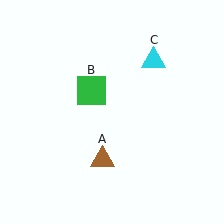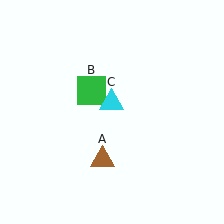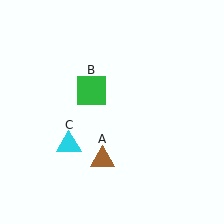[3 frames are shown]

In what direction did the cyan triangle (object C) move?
The cyan triangle (object C) moved down and to the left.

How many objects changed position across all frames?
1 object changed position: cyan triangle (object C).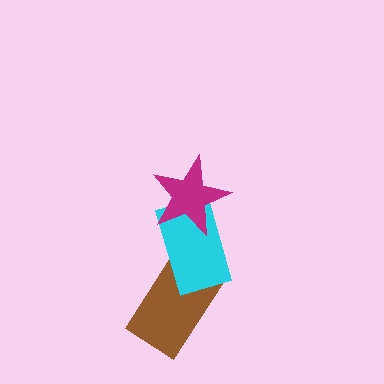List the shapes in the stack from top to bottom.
From top to bottom: the magenta star, the cyan rectangle, the brown rectangle.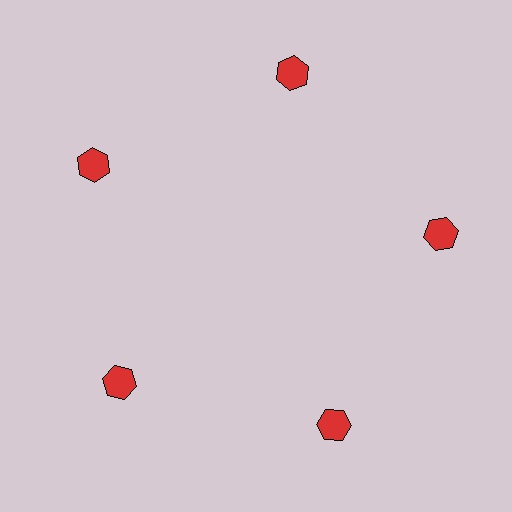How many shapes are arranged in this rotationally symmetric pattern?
There are 5 shapes, arranged in 5 groups of 1.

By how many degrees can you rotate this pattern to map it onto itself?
The pattern maps onto itself every 72 degrees of rotation.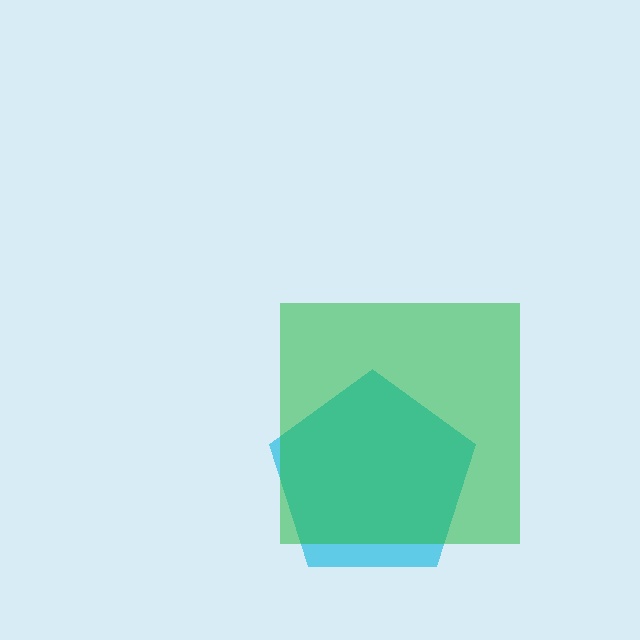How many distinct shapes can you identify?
There are 2 distinct shapes: a cyan pentagon, a green square.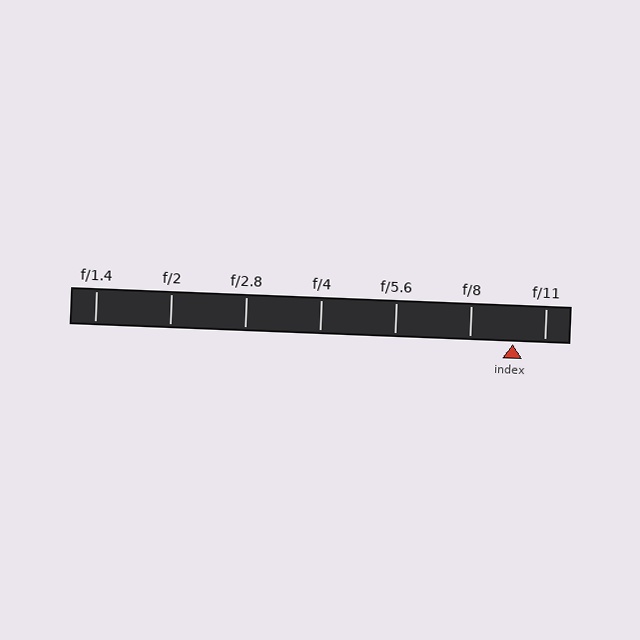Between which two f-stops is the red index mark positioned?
The index mark is between f/8 and f/11.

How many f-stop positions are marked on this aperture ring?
There are 7 f-stop positions marked.